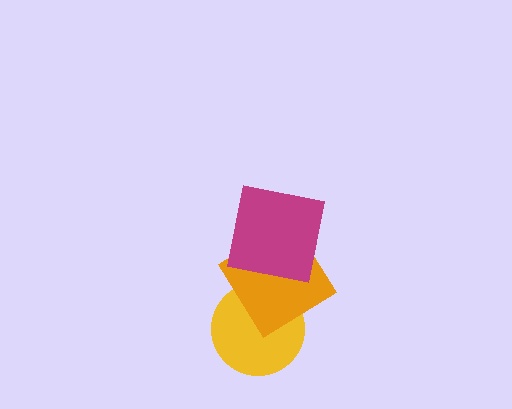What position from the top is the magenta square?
The magenta square is 1st from the top.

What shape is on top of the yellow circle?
The orange diamond is on top of the yellow circle.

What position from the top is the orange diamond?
The orange diamond is 2nd from the top.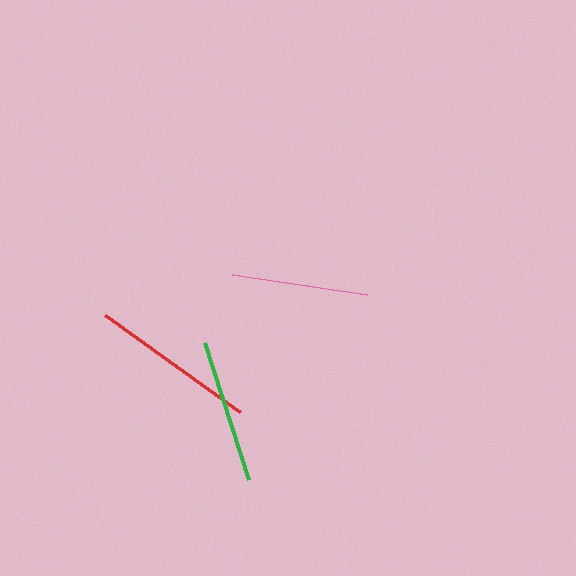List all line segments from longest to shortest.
From longest to shortest: red, green, pink.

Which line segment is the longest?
The red line is the longest at approximately 167 pixels.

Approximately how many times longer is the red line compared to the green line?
The red line is approximately 1.2 times the length of the green line.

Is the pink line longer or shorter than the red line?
The red line is longer than the pink line.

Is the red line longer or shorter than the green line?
The red line is longer than the green line.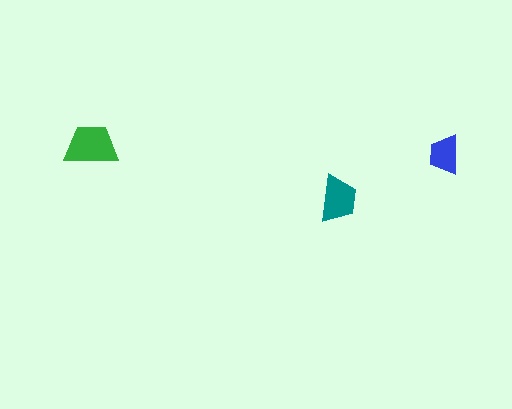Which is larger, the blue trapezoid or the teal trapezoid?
The teal one.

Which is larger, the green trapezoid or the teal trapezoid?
The green one.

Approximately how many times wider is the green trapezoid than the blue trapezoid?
About 1.5 times wider.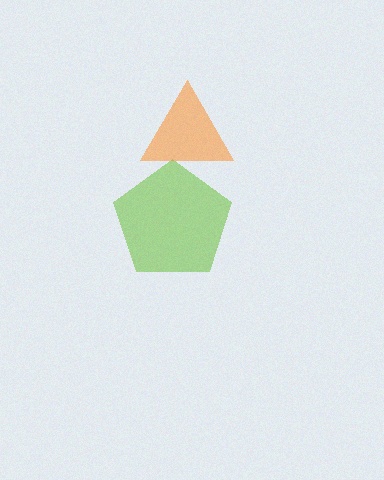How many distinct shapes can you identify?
There are 2 distinct shapes: a lime pentagon, an orange triangle.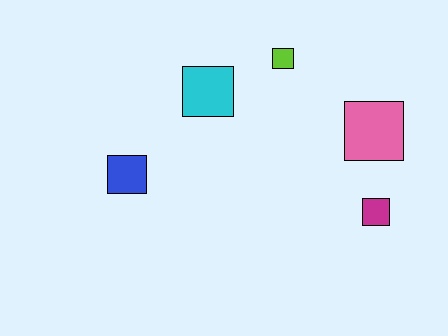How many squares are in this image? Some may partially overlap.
There are 5 squares.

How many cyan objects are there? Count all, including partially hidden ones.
There is 1 cyan object.